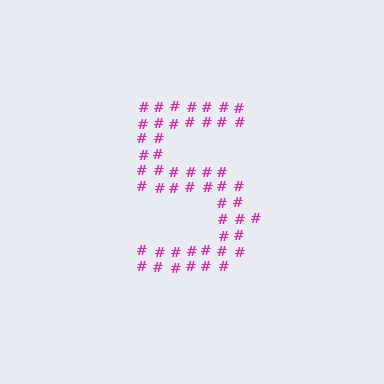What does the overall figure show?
The overall figure shows the digit 5.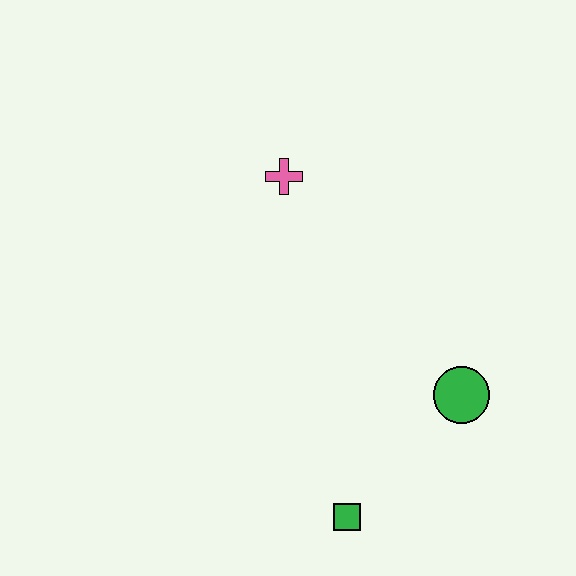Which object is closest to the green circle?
The green square is closest to the green circle.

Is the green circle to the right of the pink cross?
Yes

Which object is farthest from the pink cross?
The green square is farthest from the pink cross.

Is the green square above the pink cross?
No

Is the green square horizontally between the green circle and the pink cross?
Yes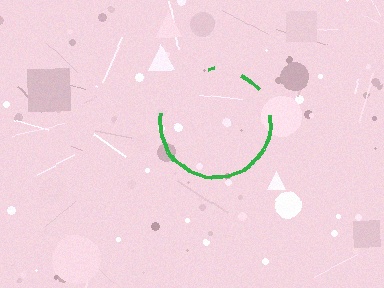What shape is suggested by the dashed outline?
The dashed outline suggests a circle.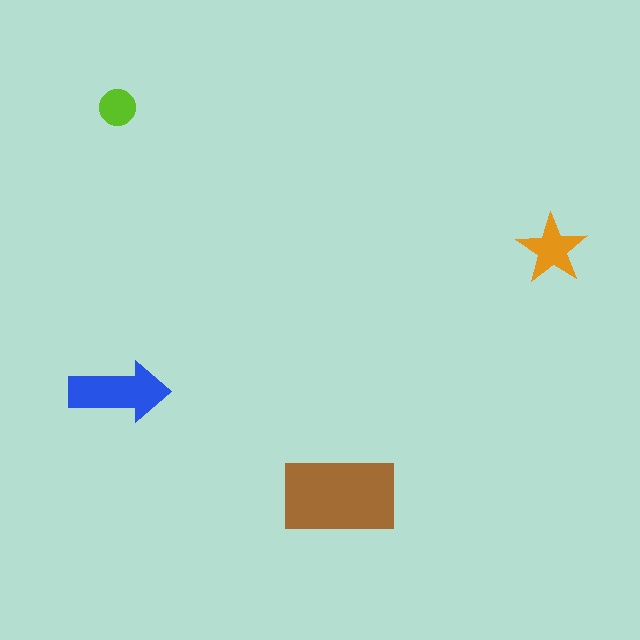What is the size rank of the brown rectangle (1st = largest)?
1st.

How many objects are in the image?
There are 4 objects in the image.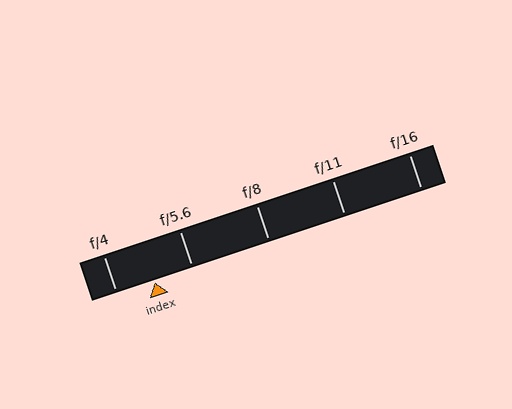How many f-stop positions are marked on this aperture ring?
There are 5 f-stop positions marked.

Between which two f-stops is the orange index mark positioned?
The index mark is between f/4 and f/5.6.